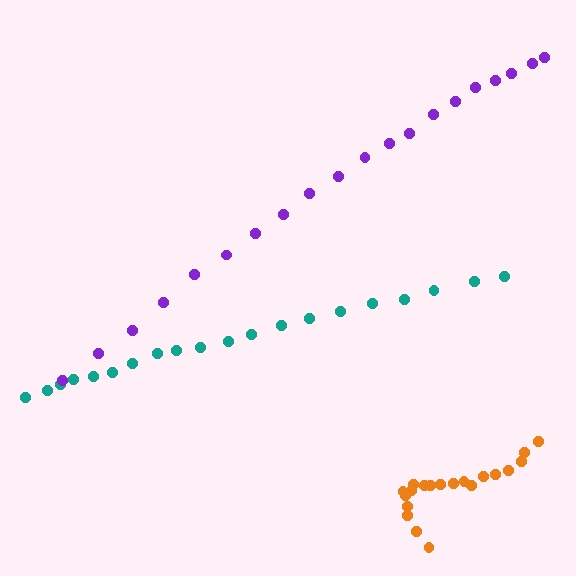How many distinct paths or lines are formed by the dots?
There are 3 distinct paths.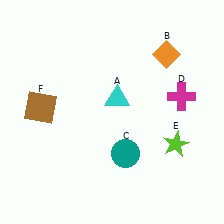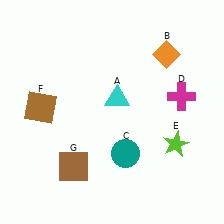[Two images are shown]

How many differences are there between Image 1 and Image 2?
There is 1 difference between the two images.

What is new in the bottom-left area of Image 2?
A brown square (G) was added in the bottom-left area of Image 2.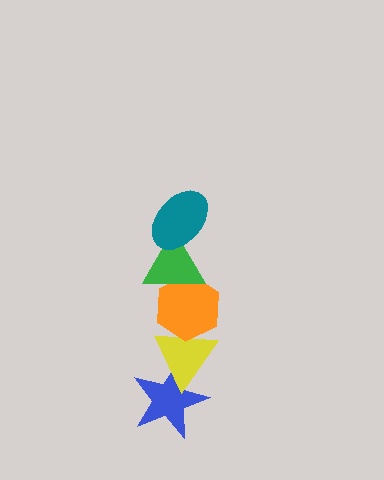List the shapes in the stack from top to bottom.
From top to bottom: the teal ellipse, the green triangle, the orange hexagon, the yellow triangle, the blue star.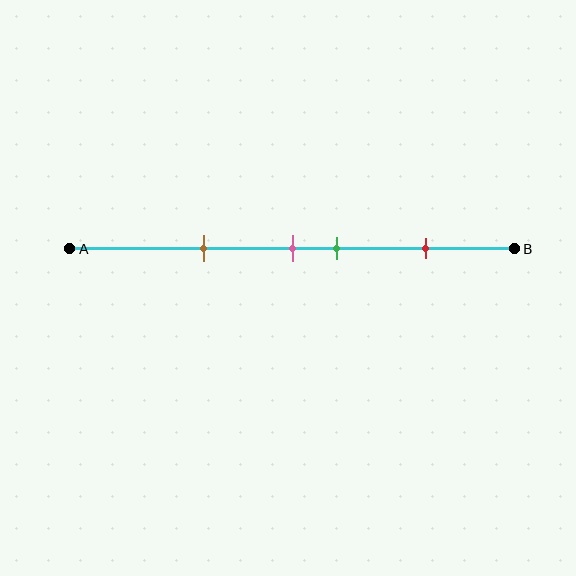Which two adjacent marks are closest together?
The pink and green marks are the closest adjacent pair.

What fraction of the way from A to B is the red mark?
The red mark is approximately 80% (0.8) of the way from A to B.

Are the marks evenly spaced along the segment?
No, the marks are not evenly spaced.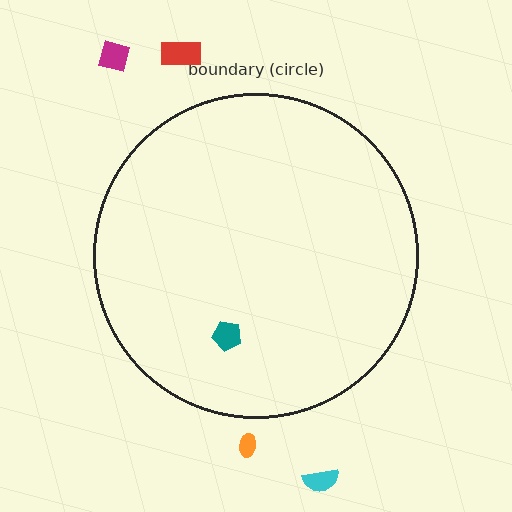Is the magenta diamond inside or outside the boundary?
Outside.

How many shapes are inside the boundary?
1 inside, 4 outside.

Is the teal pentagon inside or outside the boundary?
Inside.